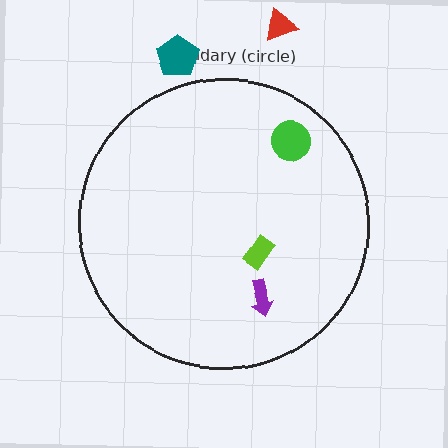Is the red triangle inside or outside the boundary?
Outside.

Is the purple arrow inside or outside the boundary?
Inside.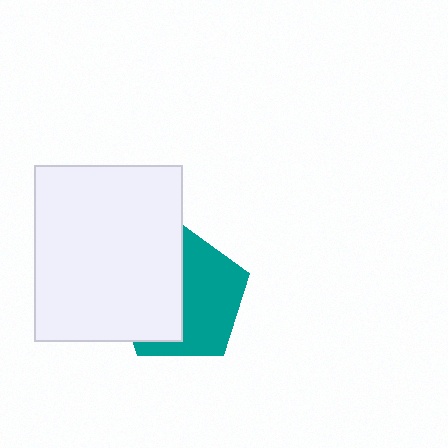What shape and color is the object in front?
The object in front is a white rectangle.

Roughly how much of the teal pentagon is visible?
About half of it is visible (roughly 52%).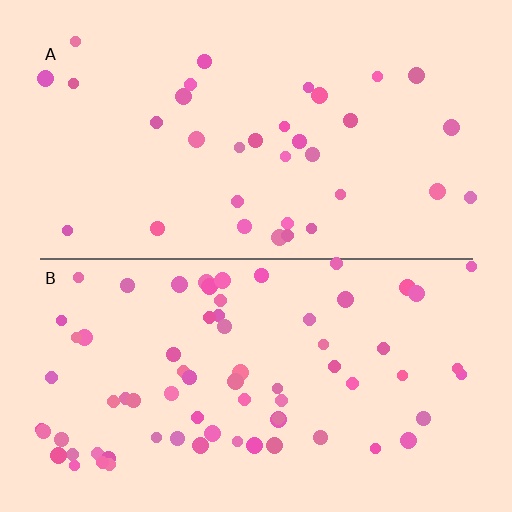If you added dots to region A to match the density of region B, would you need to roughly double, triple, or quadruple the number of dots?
Approximately double.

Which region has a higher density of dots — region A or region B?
B (the bottom).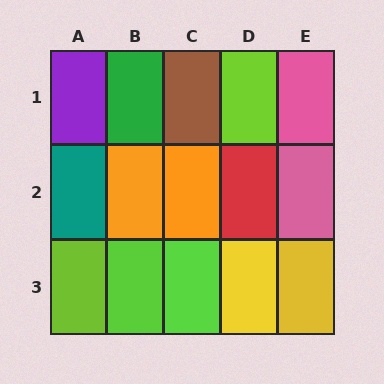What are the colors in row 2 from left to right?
Teal, orange, orange, red, pink.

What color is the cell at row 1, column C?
Brown.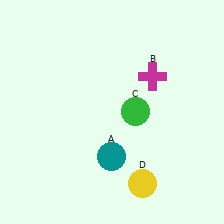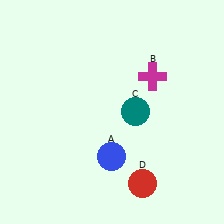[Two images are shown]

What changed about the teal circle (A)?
In Image 1, A is teal. In Image 2, it changed to blue.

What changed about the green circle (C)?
In Image 1, C is green. In Image 2, it changed to teal.